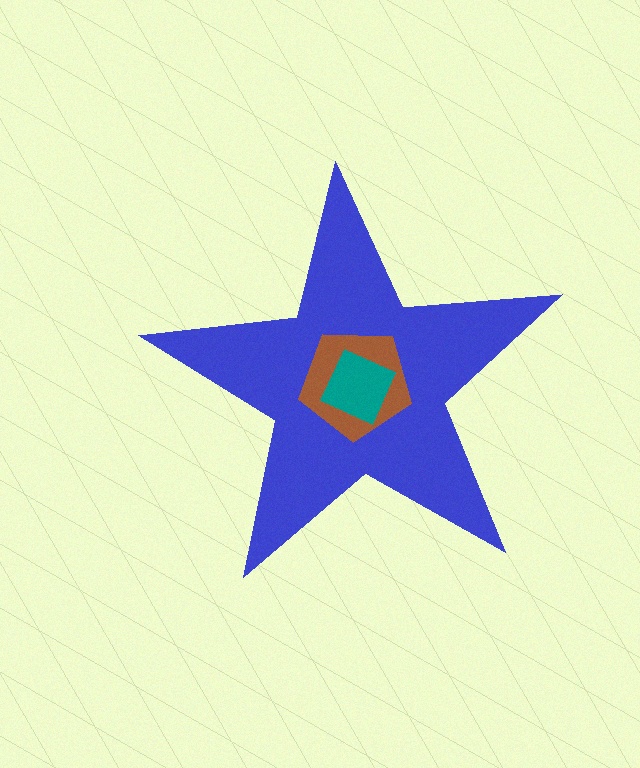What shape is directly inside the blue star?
The brown pentagon.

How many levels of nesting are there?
3.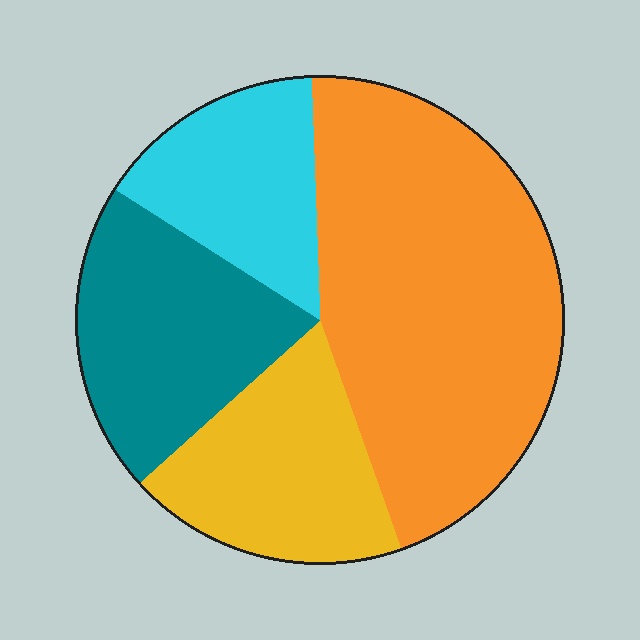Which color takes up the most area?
Orange, at roughly 45%.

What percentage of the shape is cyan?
Cyan takes up less than a quarter of the shape.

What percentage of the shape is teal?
Teal covers roughly 20% of the shape.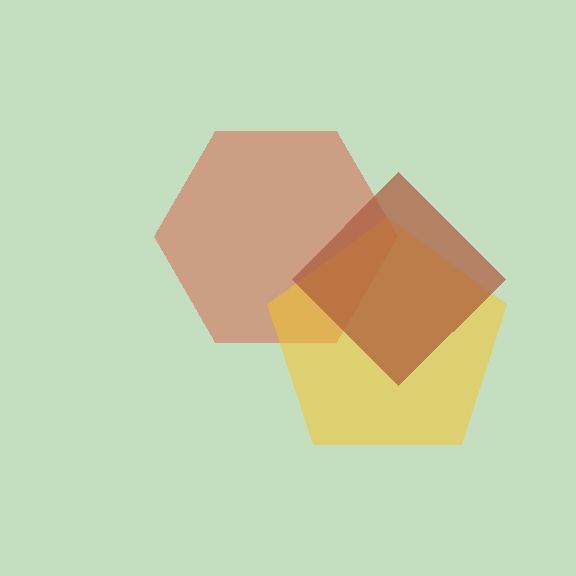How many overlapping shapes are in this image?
There are 3 overlapping shapes in the image.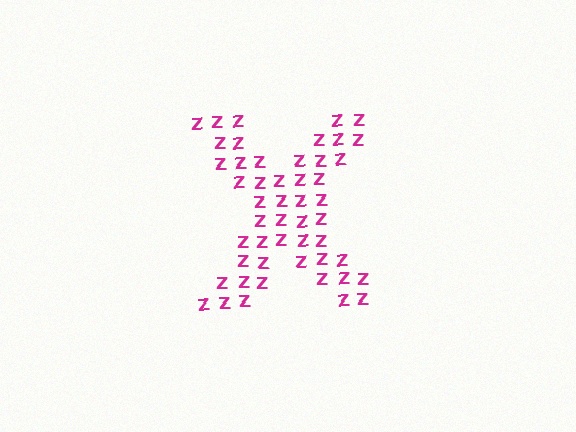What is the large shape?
The large shape is the letter X.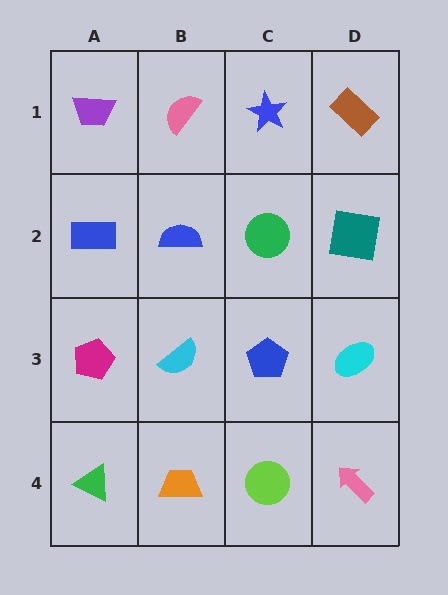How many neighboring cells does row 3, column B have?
4.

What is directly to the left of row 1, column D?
A blue star.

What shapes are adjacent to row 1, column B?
A blue semicircle (row 2, column B), a purple trapezoid (row 1, column A), a blue star (row 1, column C).